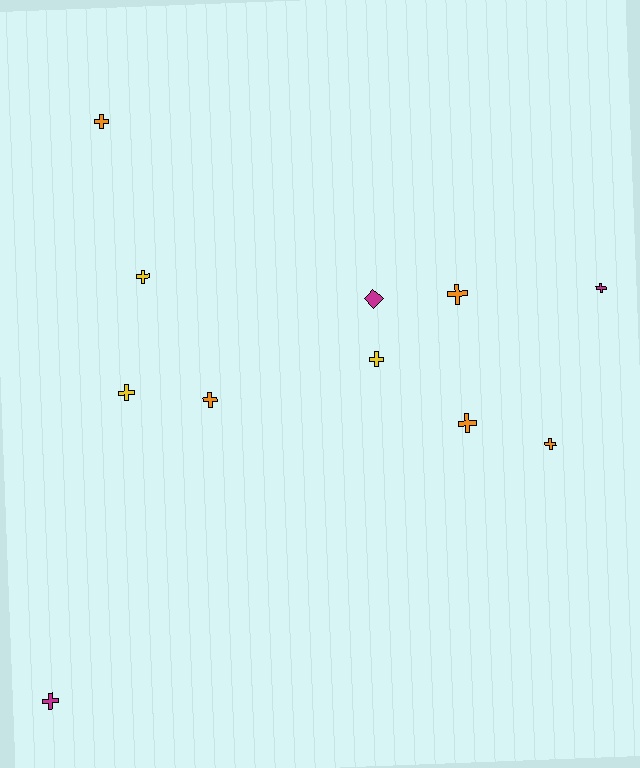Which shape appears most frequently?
Cross, with 10 objects.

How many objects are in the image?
There are 11 objects.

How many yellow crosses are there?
There are 3 yellow crosses.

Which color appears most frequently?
Orange, with 5 objects.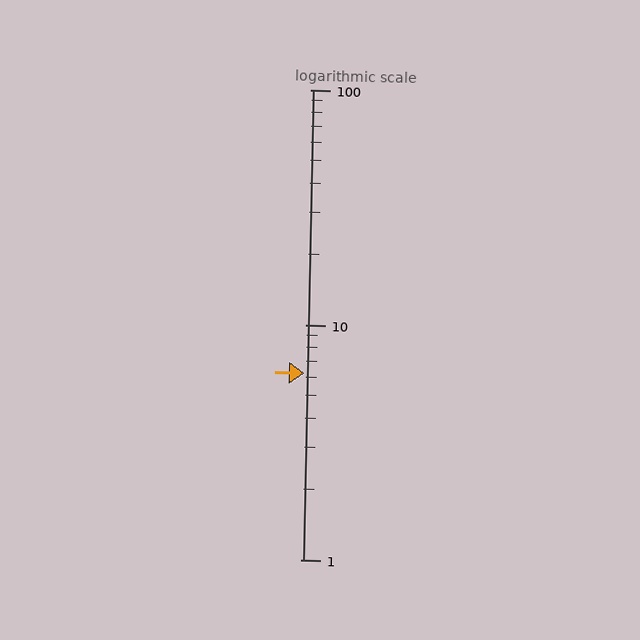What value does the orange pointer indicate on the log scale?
The pointer indicates approximately 6.2.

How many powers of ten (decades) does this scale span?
The scale spans 2 decades, from 1 to 100.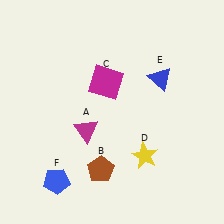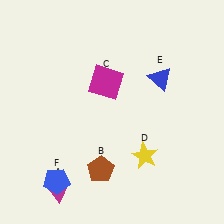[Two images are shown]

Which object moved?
The magenta triangle (A) moved down.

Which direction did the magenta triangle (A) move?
The magenta triangle (A) moved down.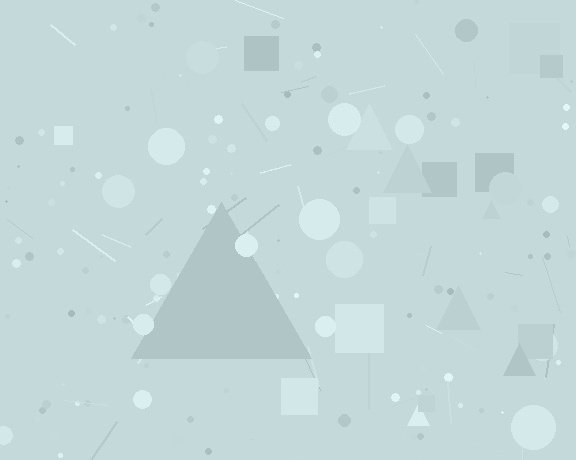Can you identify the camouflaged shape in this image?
The camouflaged shape is a triangle.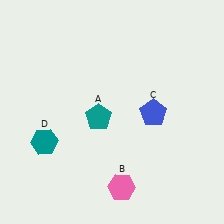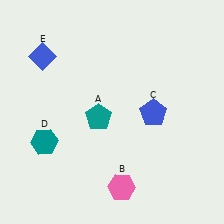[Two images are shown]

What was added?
A blue diamond (E) was added in Image 2.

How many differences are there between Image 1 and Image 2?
There is 1 difference between the two images.